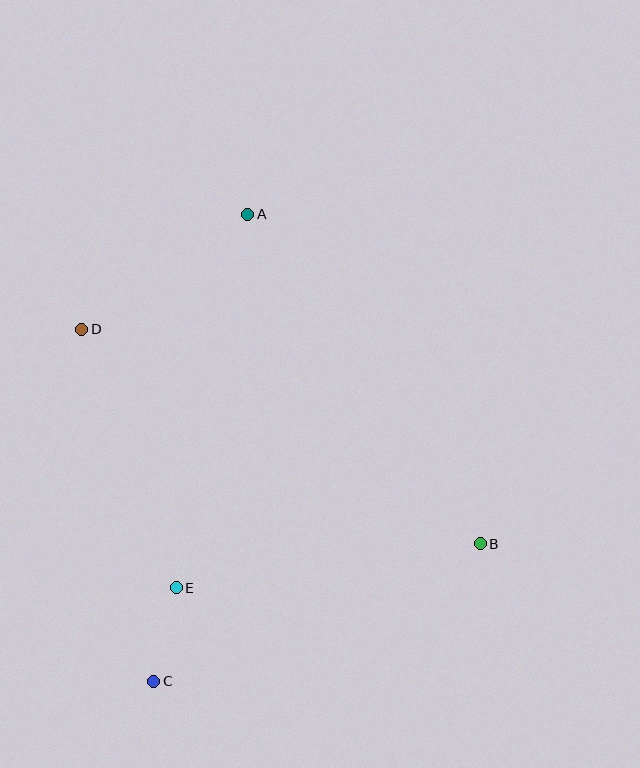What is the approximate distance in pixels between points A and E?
The distance between A and E is approximately 380 pixels.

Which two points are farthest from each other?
Points A and C are farthest from each other.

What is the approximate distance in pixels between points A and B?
The distance between A and B is approximately 403 pixels.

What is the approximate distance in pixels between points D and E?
The distance between D and E is approximately 275 pixels.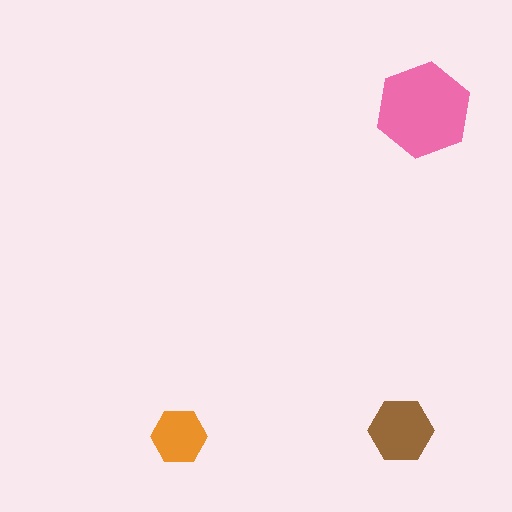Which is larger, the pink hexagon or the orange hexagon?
The pink one.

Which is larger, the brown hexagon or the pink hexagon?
The pink one.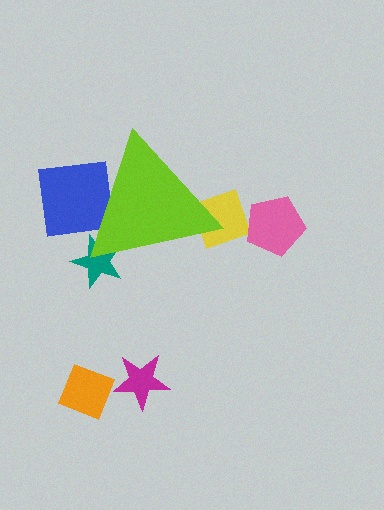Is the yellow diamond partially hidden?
Yes, the yellow diamond is partially hidden behind the lime triangle.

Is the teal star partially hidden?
Yes, the teal star is partially hidden behind the lime triangle.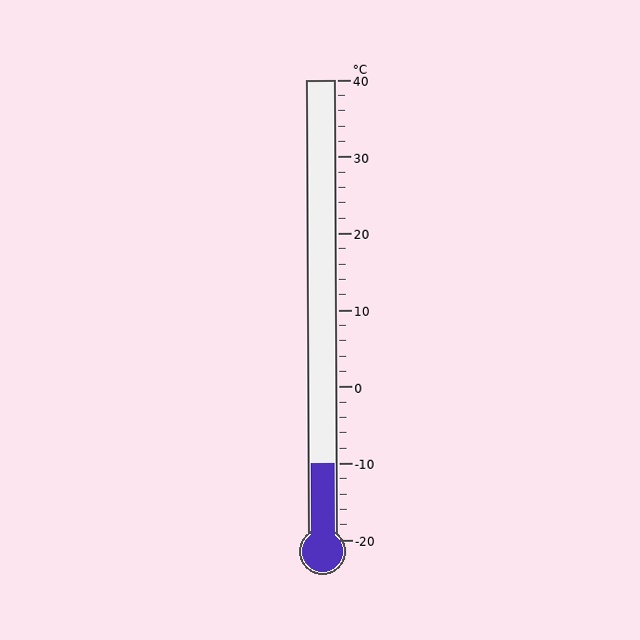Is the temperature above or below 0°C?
The temperature is below 0°C.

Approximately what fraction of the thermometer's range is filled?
The thermometer is filled to approximately 15% of its range.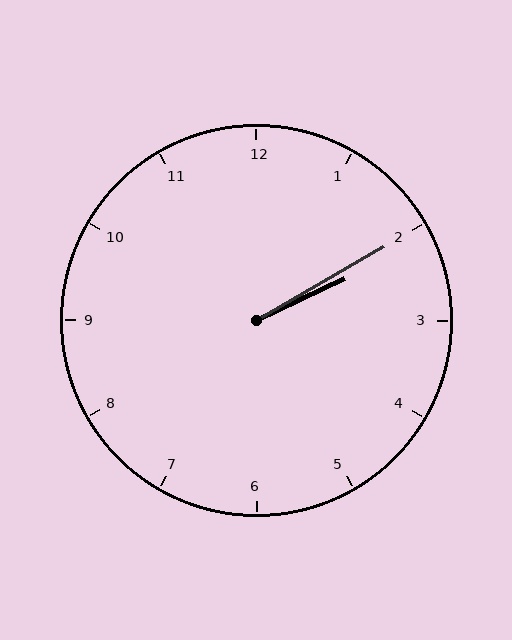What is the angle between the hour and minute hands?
Approximately 5 degrees.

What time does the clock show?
2:10.